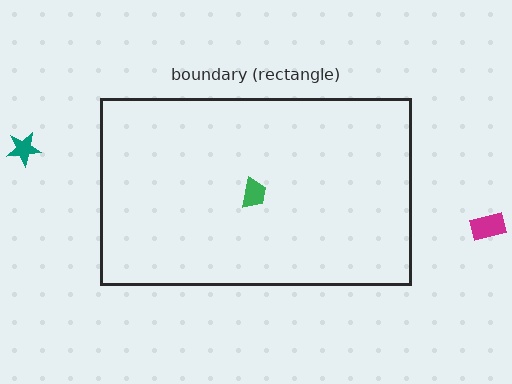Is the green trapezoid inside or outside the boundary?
Inside.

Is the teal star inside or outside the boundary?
Outside.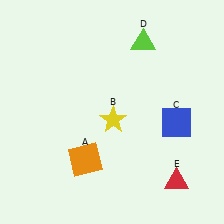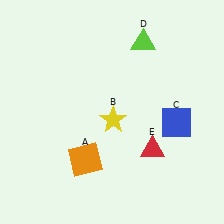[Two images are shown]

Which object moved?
The red triangle (E) moved up.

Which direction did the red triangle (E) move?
The red triangle (E) moved up.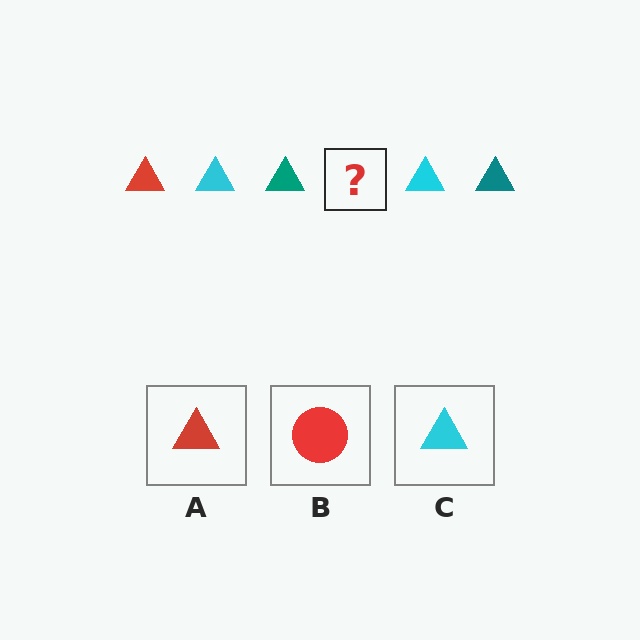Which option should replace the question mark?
Option A.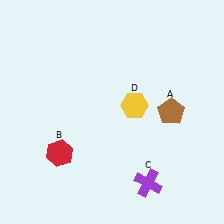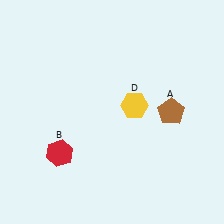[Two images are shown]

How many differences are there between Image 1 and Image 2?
There is 1 difference between the two images.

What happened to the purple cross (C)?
The purple cross (C) was removed in Image 2. It was in the bottom-right area of Image 1.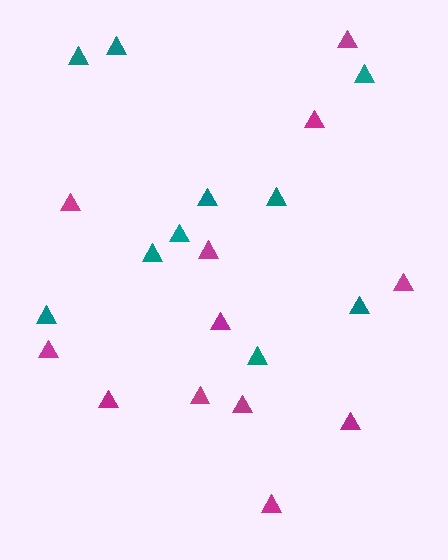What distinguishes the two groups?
There are 2 groups: one group of teal triangles (10) and one group of magenta triangles (12).